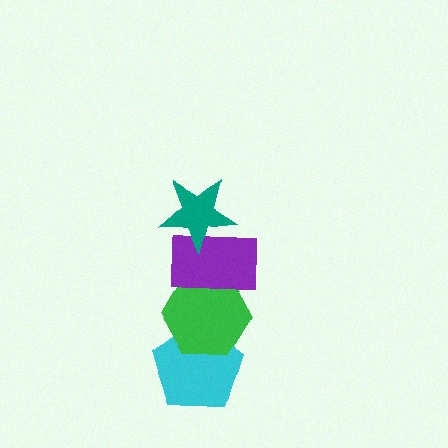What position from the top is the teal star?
The teal star is 1st from the top.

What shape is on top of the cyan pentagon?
The green hexagon is on top of the cyan pentagon.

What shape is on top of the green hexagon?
The purple rectangle is on top of the green hexagon.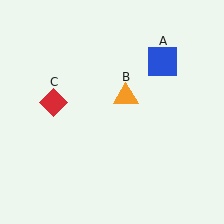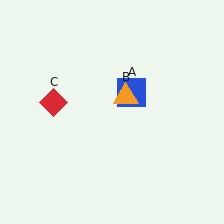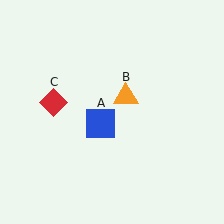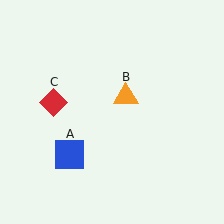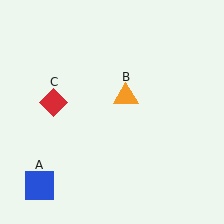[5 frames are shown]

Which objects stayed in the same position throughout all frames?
Orange triangle (object B) and red diamond (object C) remained stationary.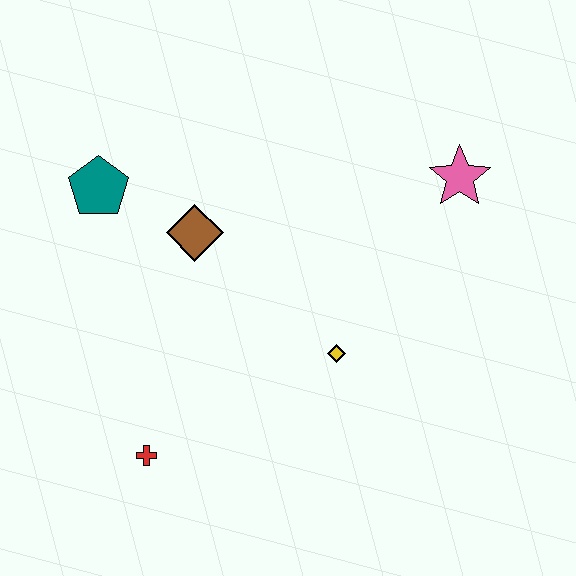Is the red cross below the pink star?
Yes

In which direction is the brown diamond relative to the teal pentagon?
The brown diamond is to the right of the teal pentagon.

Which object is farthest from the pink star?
The red cross is farthest from the pink star.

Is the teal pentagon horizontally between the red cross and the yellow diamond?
No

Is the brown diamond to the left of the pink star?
Yes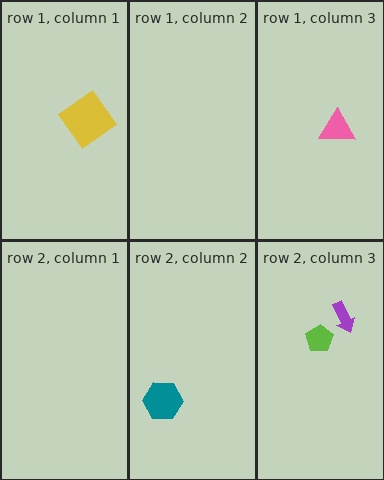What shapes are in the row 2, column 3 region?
The lime pentagon, the purple arrow.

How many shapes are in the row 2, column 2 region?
1.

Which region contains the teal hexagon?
The row 2, column 2 region.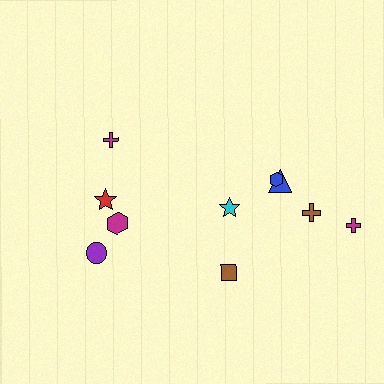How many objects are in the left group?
There are 4 objects.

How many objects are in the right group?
There are 6 objects.